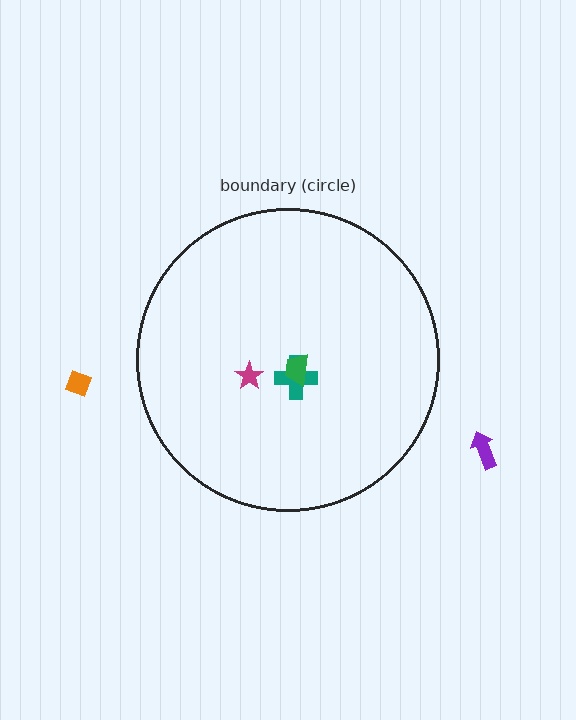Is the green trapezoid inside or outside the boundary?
Inside.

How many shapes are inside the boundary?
3 inside, 2 outside.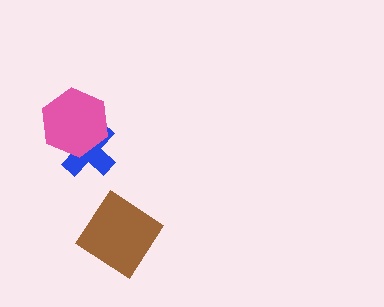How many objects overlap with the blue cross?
1 object overlaps with the blue cross.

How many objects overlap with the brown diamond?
0 objects overlap with the brown diamond.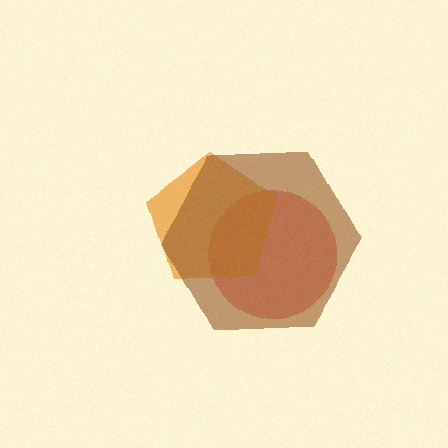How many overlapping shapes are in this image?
There are 3 overlapping shapes in the image.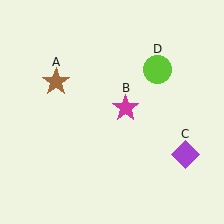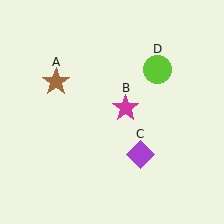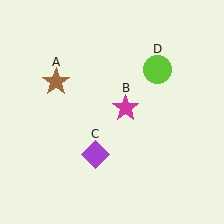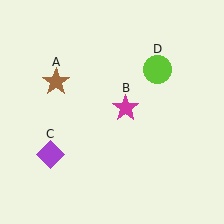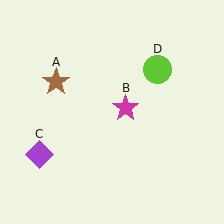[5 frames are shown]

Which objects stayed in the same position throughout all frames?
Brown star (object A) and magenta star (object B) and lime circle (object D) remained stationary.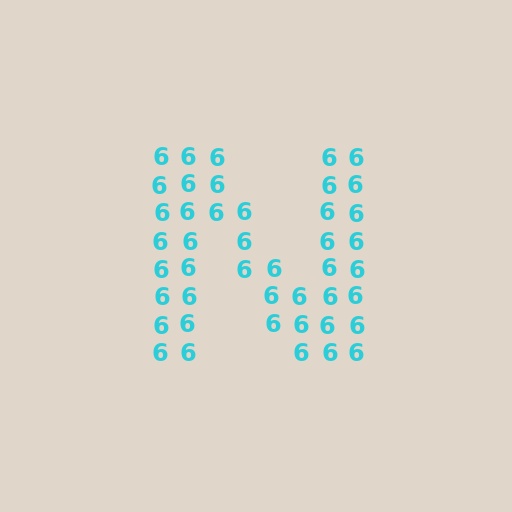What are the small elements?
The small elements are digit 6's.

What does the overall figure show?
The overall figure shows the letter N.